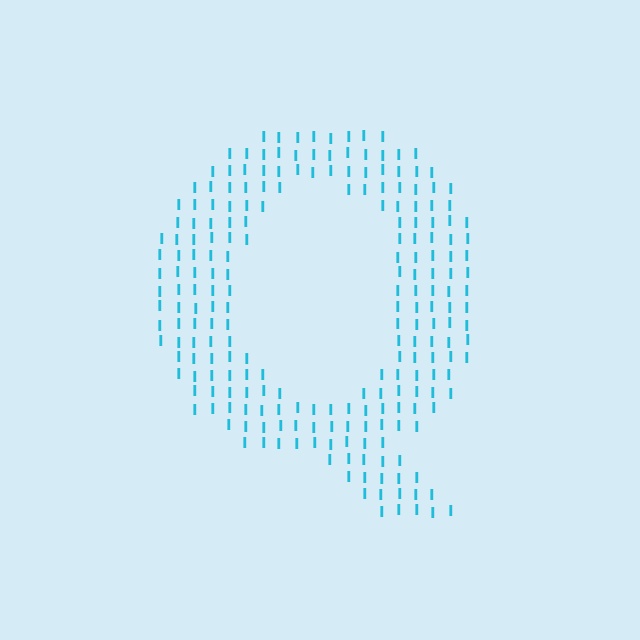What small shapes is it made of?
It is made of small letter I's.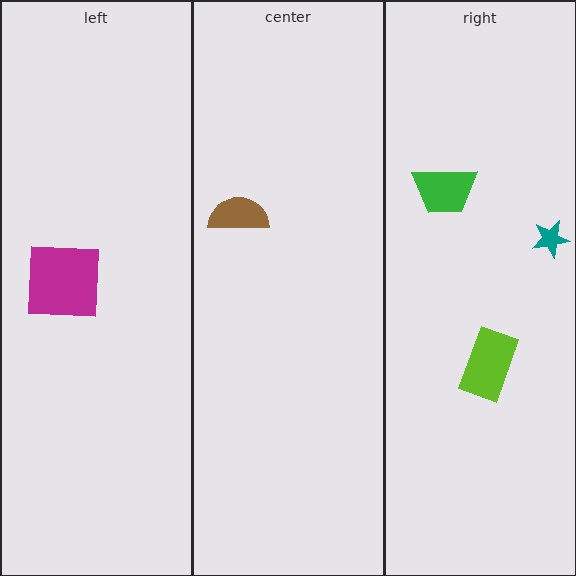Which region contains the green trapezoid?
The right region.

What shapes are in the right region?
The green trapezoid, the lime rectangle, the teal star.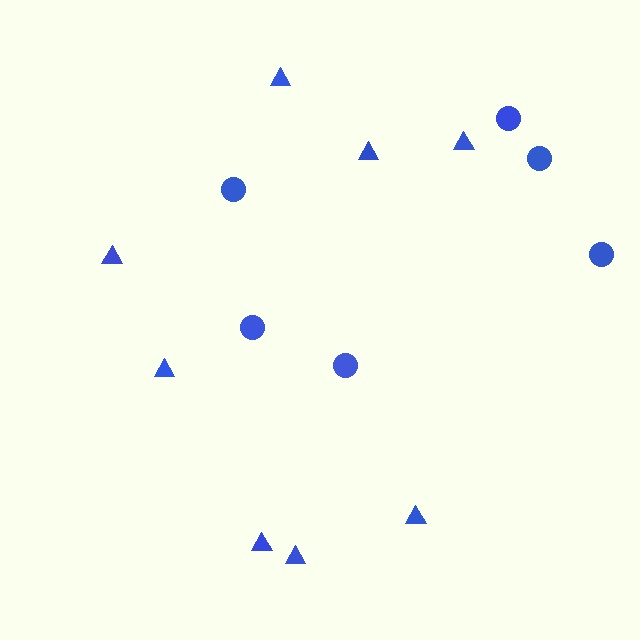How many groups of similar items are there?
There are 2 groups: one group of circles (6) and one group of triangles (8).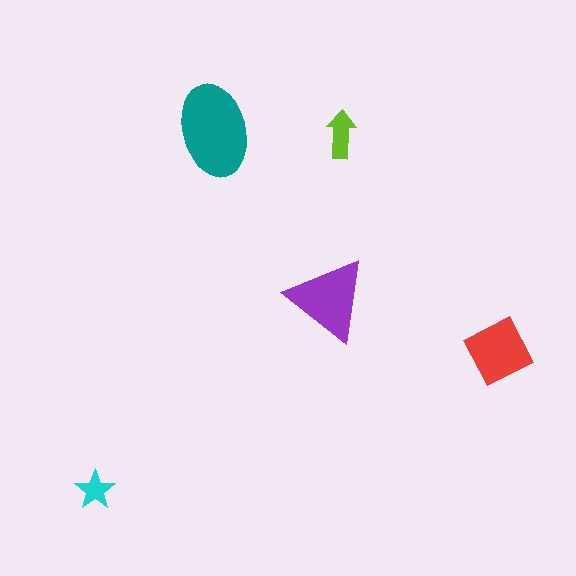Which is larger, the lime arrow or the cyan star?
The lime arrow.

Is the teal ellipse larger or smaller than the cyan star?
Larger.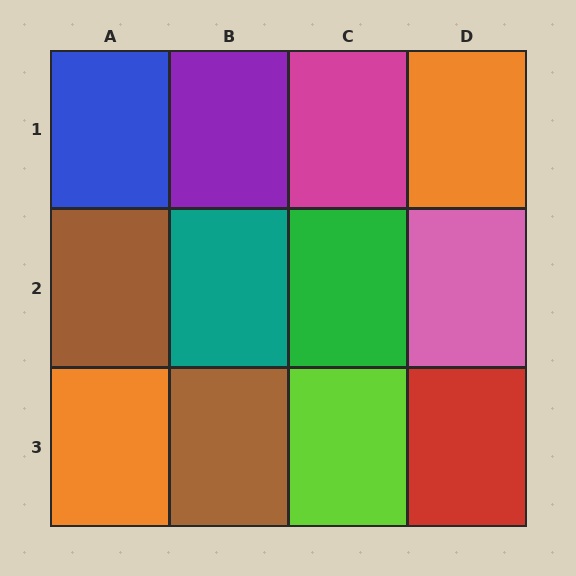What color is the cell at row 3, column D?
Red.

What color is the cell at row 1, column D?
Orange.